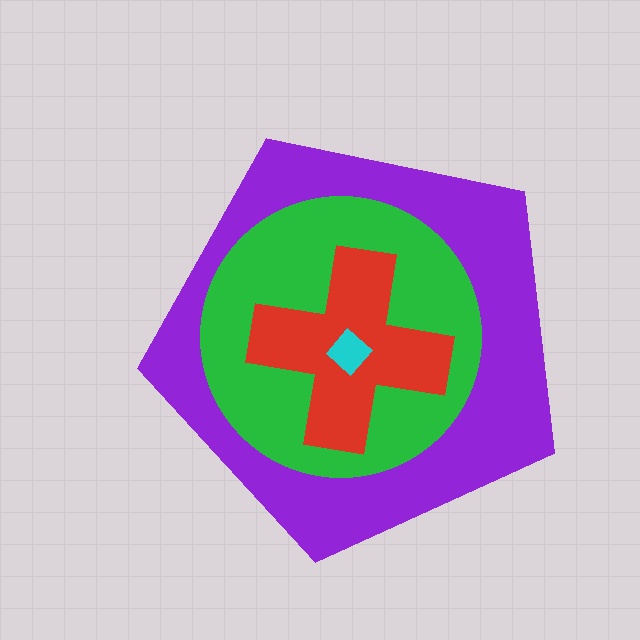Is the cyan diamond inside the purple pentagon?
Yes.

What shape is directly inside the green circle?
The red cross.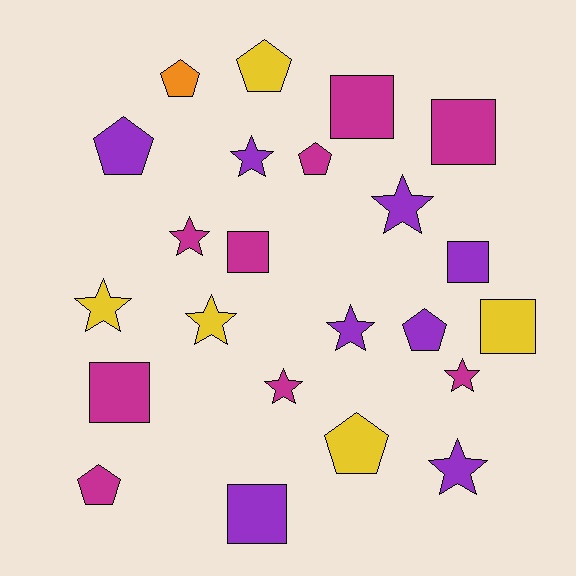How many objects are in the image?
There are 23 objects.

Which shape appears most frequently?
Star, with 9 objects.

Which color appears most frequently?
Magenta, with 9 objects.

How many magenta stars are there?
There are 3 magenta stars.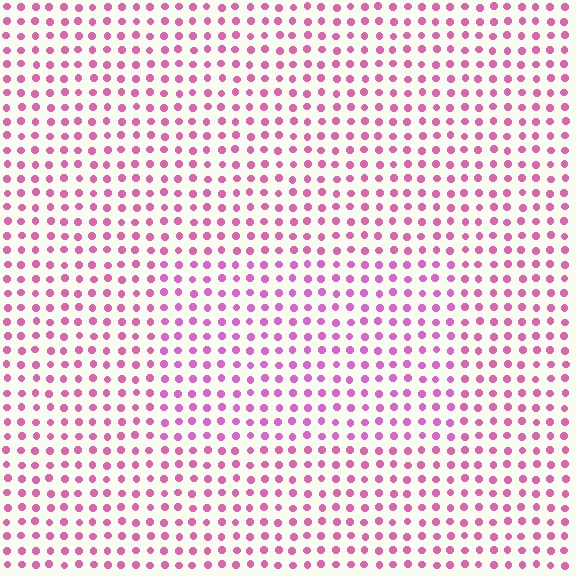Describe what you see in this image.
The image is filled with small pink elements in a uniform arrangement. A rectangle-shaped region is visible where the elements are tinted to a slightly different hue, forming a subtle color boundary.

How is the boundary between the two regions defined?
The boundary is defined purely by a slight shift in hue (about 16 degrees). Spacing, size, and orientation are identical on both sides.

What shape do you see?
I see a rectangle.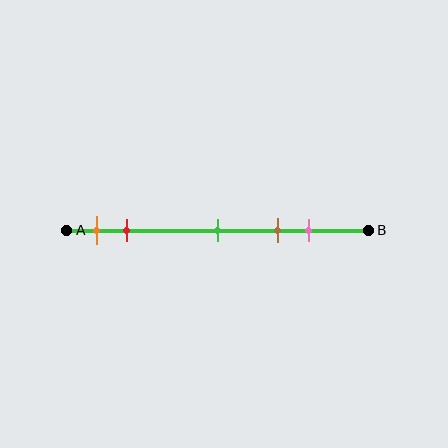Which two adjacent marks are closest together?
The orange and red marks are the closest adjacent pair.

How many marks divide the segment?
There are 5 marks dividing the segment.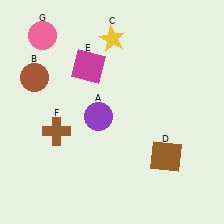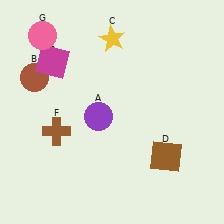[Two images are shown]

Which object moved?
The magenta square (E) moved left.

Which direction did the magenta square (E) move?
The magenta square (E) moved left.